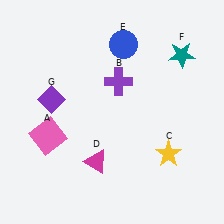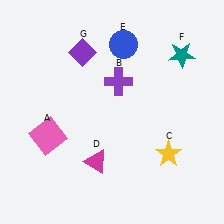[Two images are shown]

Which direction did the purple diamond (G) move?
The purple diamond (G) moved up.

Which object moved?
The purple diamond (G) moved up.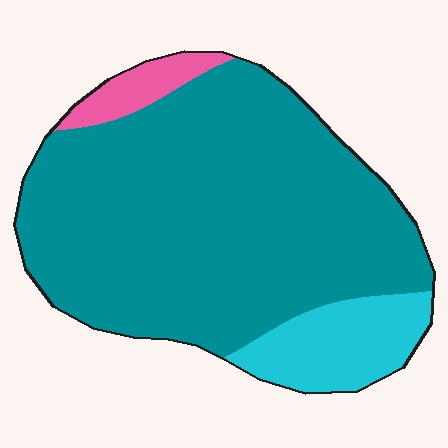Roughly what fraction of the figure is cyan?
Cyan covers around 15% of the figure.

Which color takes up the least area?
Pink, at roughly 5%.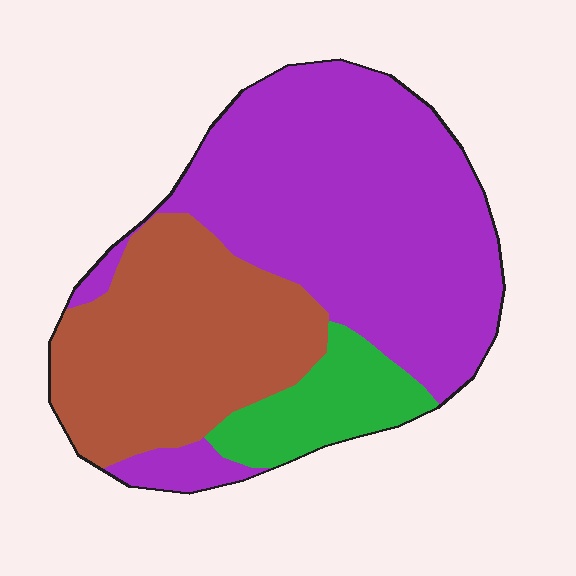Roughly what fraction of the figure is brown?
Brown takes up between a quarter and a half of the figure.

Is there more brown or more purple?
Purple.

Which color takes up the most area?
Purple, at roughly 55%.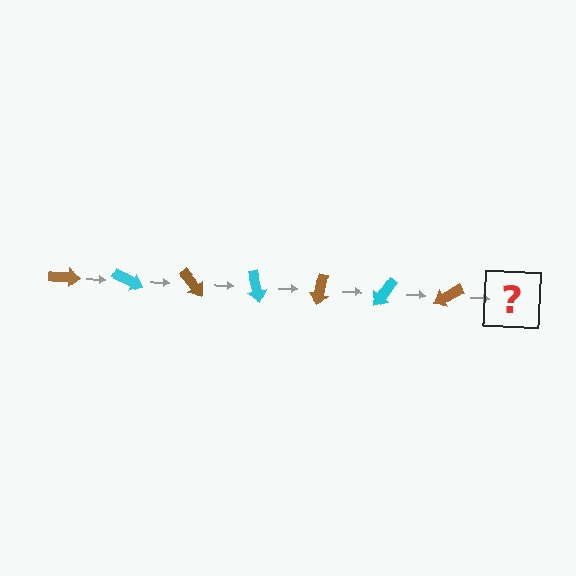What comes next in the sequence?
The next element should be a cyan arrow, rotated 175 degrees from the start.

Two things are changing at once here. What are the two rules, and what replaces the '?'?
The two rules are that it rotates 25 degrees each step and the color cycles through brown and cyan. The '?' should be a cyan arrow, rotated 175 degrees from the start.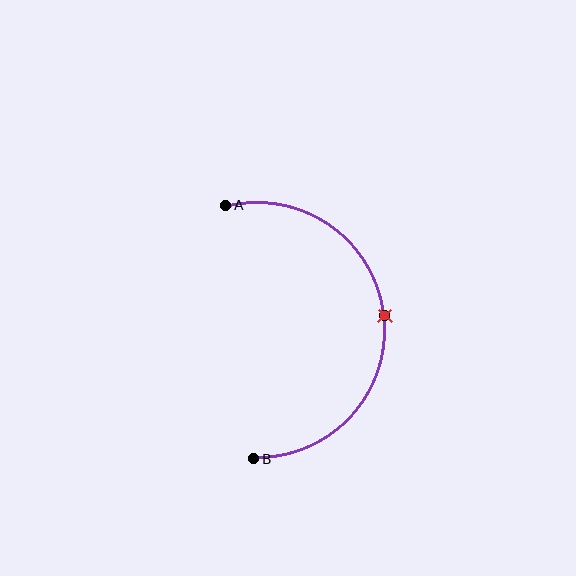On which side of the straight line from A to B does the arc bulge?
The arc bulges to the right of the straight line connecting A and B.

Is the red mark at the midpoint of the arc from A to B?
Yes. The red mark lies on the arc at equal arc-length from both A and B — it is the arc midpoint.